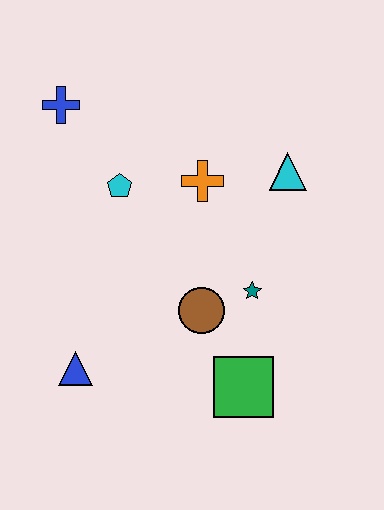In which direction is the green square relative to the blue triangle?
The green square is to the right of the blue triangle.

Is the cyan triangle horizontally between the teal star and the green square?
No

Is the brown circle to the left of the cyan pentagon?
No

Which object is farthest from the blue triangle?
The cyan triangle is farthest from the blue triangle.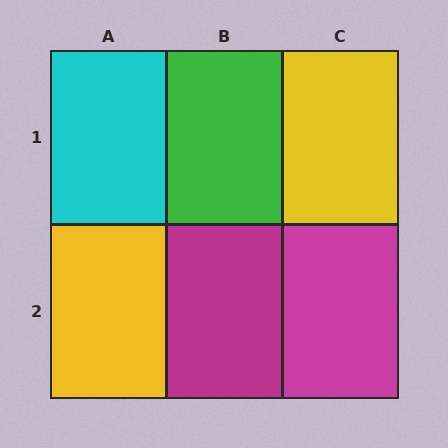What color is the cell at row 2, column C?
Magenta.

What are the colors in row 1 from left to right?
Cyan, green, yellow.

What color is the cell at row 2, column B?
Magenta.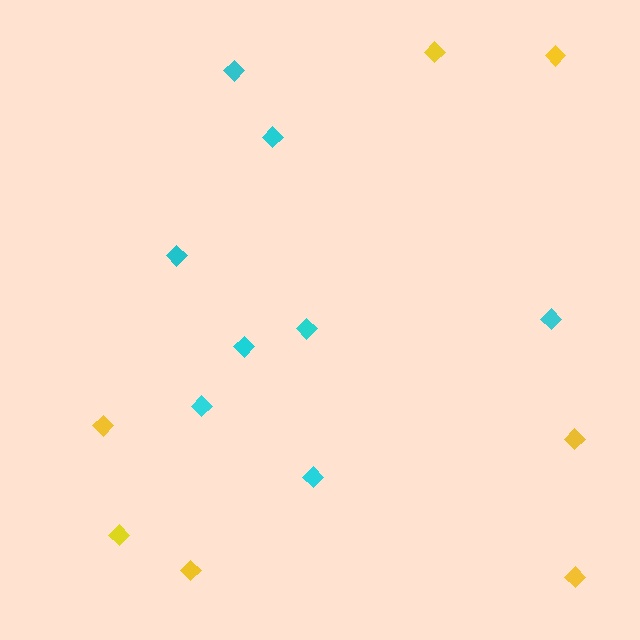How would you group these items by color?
There are 2 groups: one group of yellow diamonds (7) and one group of cyan diamonds (8).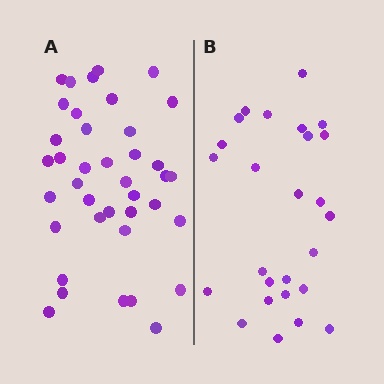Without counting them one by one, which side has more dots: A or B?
Region A (the left region) has more dots.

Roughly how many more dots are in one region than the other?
Region A has approximately 15 more dots than region B.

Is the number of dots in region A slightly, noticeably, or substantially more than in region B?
Region A has substantially more. The ratio is roughly 1.5 to 1.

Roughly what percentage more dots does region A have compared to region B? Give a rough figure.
About 50% more.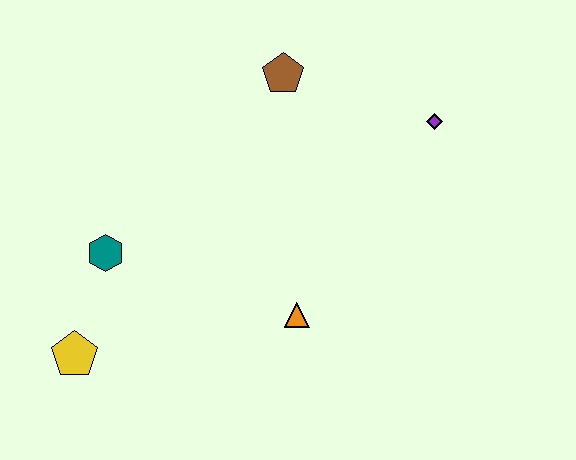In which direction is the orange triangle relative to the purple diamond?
The orange triangle is below the purple diamond.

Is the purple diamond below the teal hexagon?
No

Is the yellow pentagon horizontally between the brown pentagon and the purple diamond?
No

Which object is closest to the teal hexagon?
The yellow pentagon is closest to the teal hexagon.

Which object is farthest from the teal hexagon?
The purple diamond is farthest from the teal hexagon.